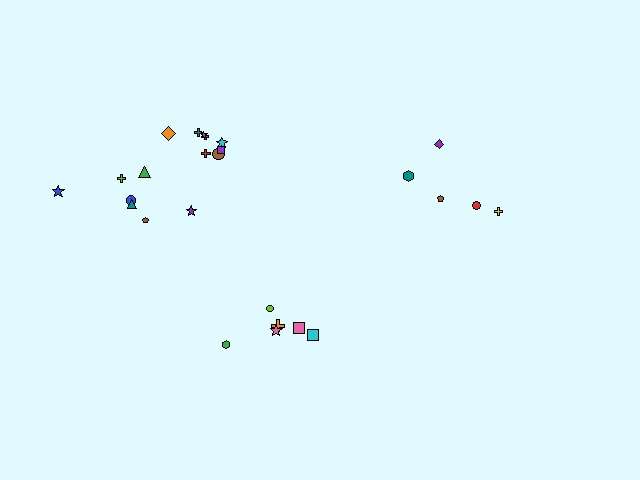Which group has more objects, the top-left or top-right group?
The top-left group.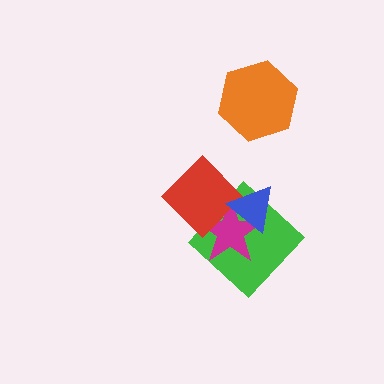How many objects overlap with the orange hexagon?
0 objects overlap with the orange hexagon.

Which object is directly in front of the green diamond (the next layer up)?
The magenta star is directly in front of the green diamond.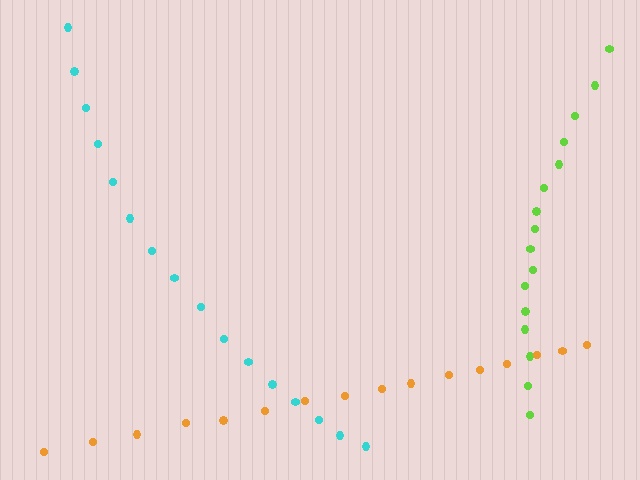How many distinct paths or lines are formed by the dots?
There are 3 distinct paths.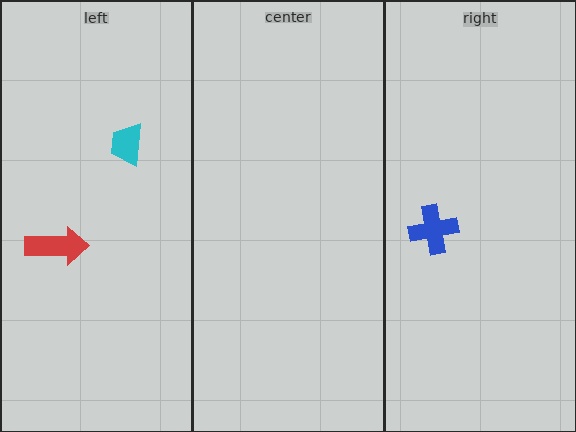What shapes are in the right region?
The blue cross.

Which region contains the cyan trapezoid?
The left region.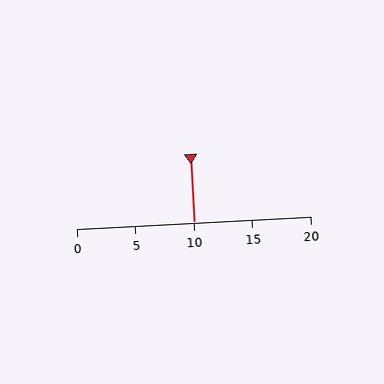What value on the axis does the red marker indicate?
The marker indicates approximately 10.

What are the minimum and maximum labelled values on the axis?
The axis runs from 0 to 20.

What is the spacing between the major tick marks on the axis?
The major ticks are spaced 5 apart.